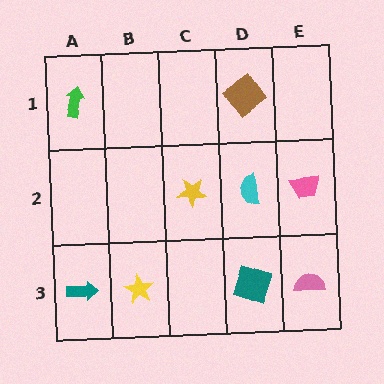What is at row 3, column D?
A teal square.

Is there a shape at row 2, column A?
No, that cell is empty.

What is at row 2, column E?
A pink trapezoid.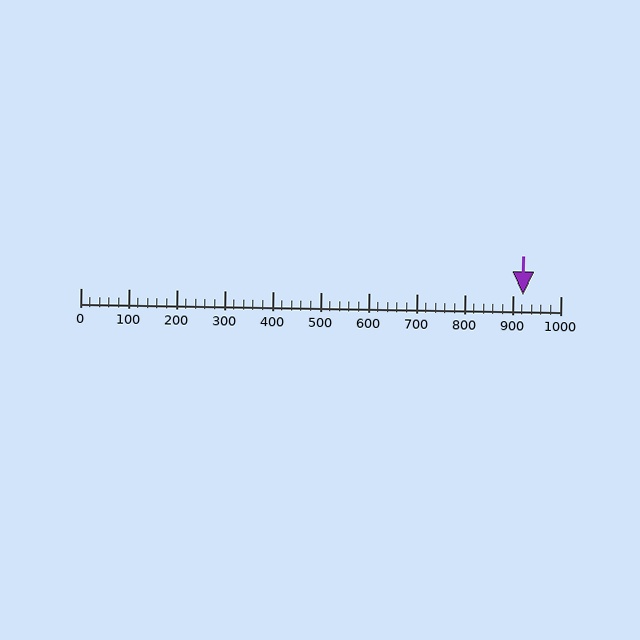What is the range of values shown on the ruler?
The ruler shows values from 0 to 1000.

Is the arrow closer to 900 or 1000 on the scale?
The arrow is closer to 900.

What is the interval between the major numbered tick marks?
The major tick marks are spaced 100 units apart.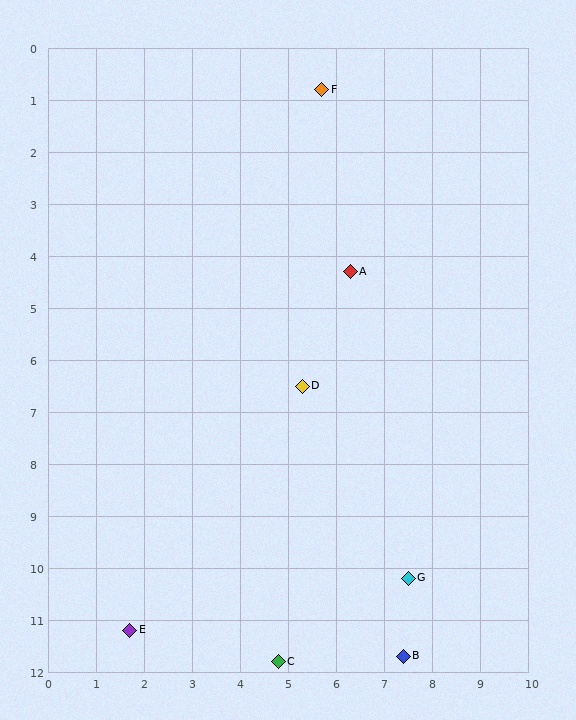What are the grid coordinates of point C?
Point C is at approximately (4.8, 11.8).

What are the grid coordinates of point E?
Point E is at approximately (1.7, 11.2).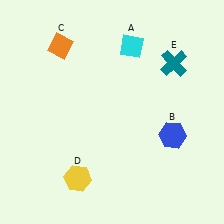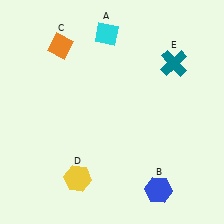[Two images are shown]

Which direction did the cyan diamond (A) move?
The cyan diamond (A) moved left.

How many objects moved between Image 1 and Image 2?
2 objects moved between the two images.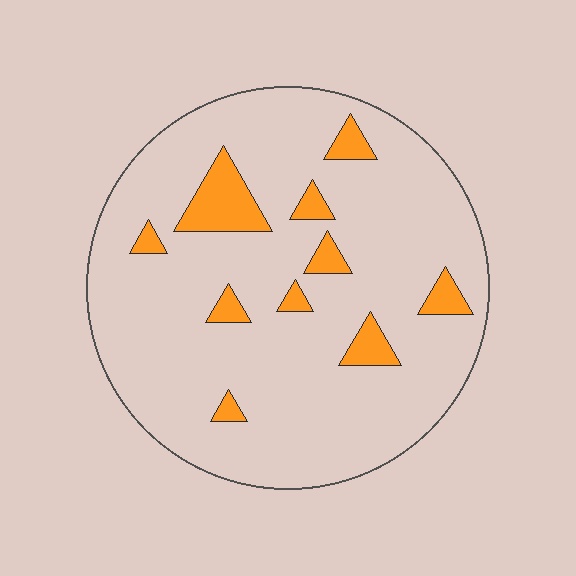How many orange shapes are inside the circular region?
10.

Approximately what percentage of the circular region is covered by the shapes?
Approximately 10%.